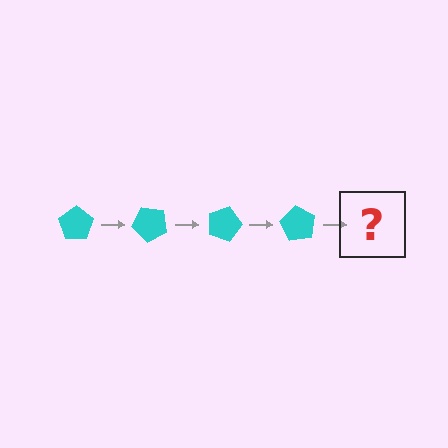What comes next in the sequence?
The next element should be a cyan pentagon rotated 180 degrees.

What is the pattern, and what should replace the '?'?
The pattern is that the pentagon rotates 45 degrees each step. The '?' should be a cyan pentagon rotated 180 degrees.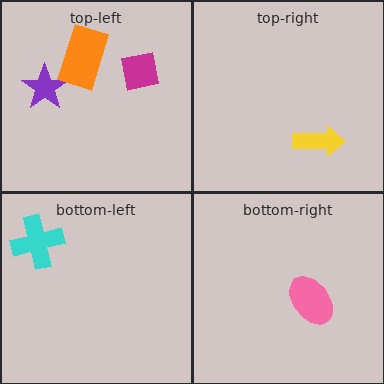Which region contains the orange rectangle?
The top-left region.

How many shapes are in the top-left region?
3.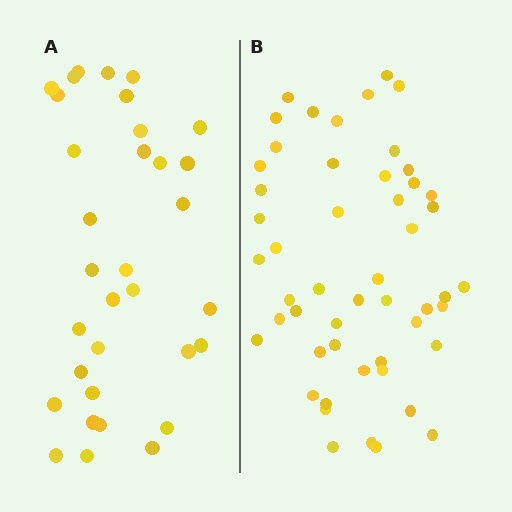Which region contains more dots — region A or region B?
Region B (the right region) has more dots.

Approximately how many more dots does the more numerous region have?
Region B has approximately 20 more dots than region A.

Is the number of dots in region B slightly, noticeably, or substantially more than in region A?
Region B has substantially more. The ratio is roughly 1.5 to 1.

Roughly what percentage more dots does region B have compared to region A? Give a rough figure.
About 55% more.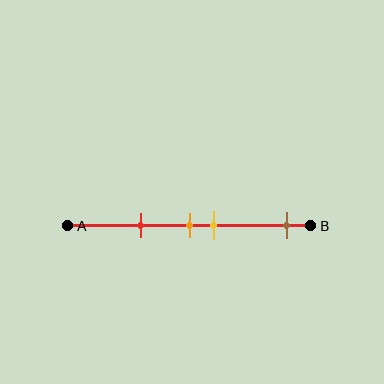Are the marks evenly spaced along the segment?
No, the marks are not evenly spaced.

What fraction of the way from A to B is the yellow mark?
The yellow mark is approximately 60% (0.6) of the way from A to B.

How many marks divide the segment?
There are 4 marks dividing the segment.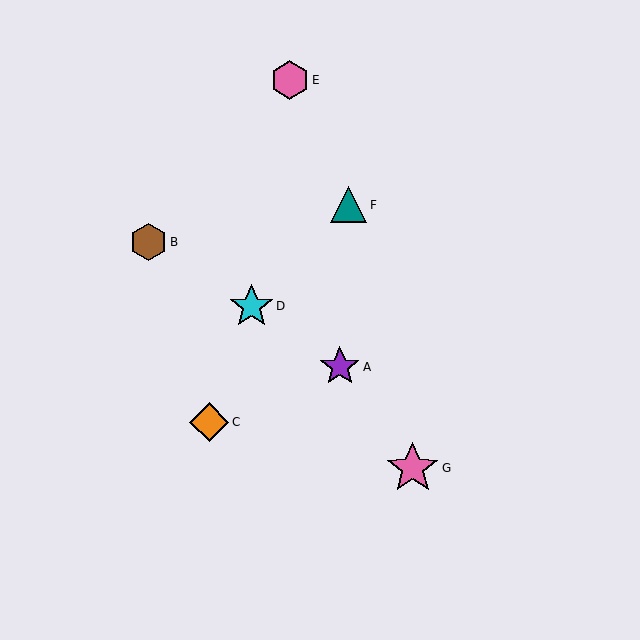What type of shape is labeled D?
Shape D is a cyan star.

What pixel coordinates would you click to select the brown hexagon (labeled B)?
Click at (148, 242) to select the brown hexagon B.